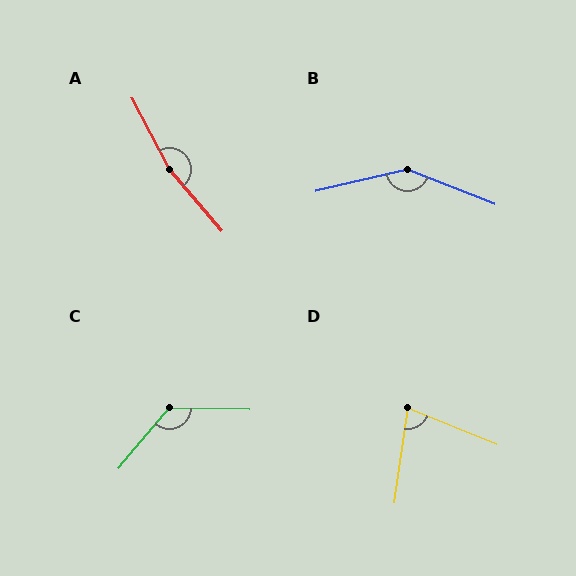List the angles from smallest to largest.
D (76°), C (129°), B (145°), A (168°).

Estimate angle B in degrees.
Approximately 145 degrees.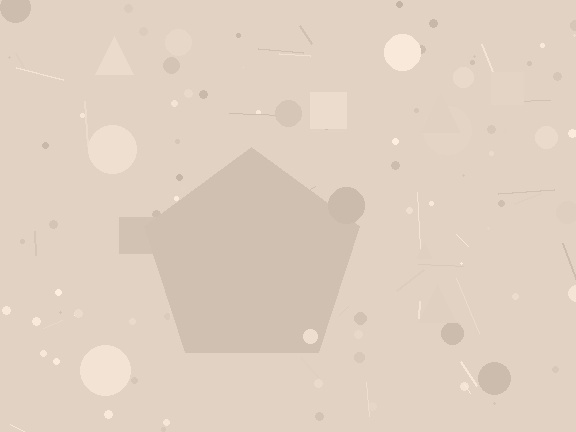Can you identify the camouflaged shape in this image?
The camouflaged shape is a pentagon.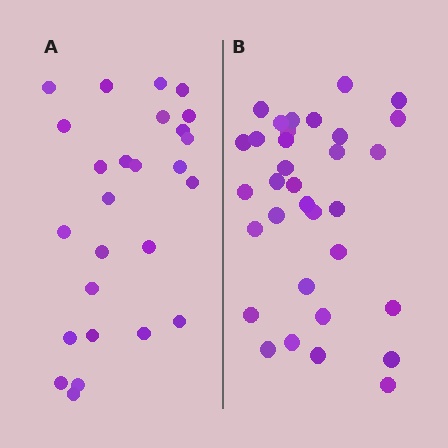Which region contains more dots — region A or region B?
Region B (the right region) has more dots.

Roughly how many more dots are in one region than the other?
Region B has roughly 8 or so more dots than region A.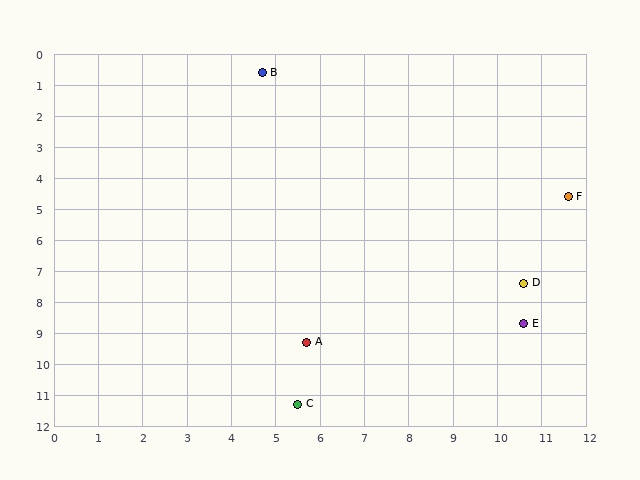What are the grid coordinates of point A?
Point A is at approximately (5.7, 9.3).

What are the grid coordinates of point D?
Point D is at approximately (10.6, 7.4).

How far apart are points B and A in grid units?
Points B and A are about 8.8 grid units apart.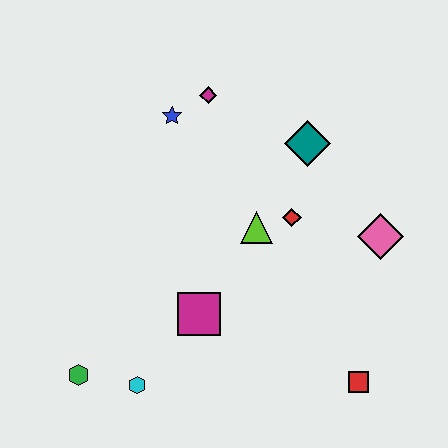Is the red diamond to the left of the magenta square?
No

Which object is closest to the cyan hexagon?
The green hexagon is closest to the cyan hexagon.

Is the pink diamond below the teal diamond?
Yes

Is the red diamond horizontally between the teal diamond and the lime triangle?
Yes